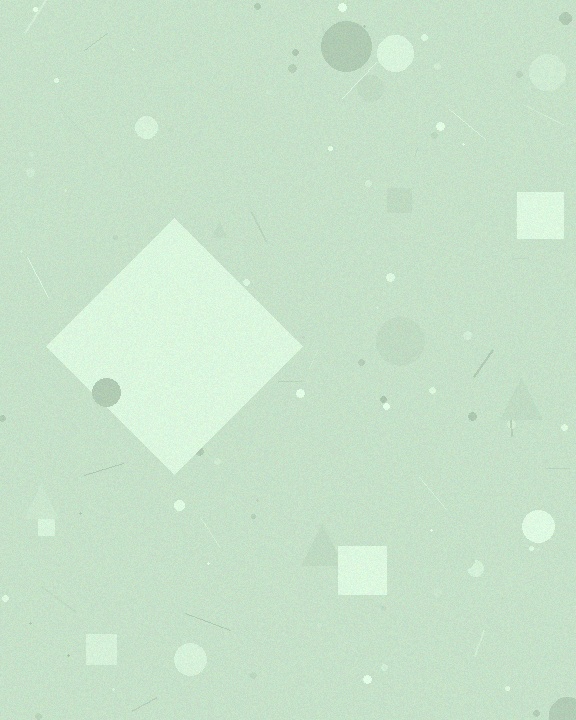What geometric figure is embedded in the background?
A diamond is embedded in the background.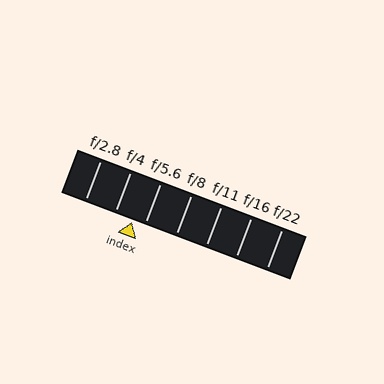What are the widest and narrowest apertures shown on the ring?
The widest aperture shown is f/2.8 and the narrowest is f/22.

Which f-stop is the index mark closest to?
The index mark is closest to f/5.6.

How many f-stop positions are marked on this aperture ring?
There are 7 f-stop positions marked.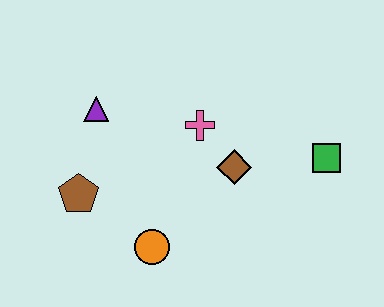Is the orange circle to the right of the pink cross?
No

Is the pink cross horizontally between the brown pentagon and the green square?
Yes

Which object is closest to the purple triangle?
The brown pentagon is closest to the purple triangle.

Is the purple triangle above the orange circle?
Yes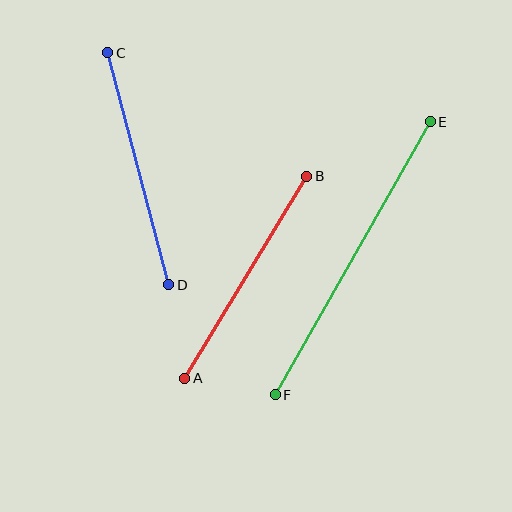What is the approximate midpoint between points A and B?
The midpoint is at approximately (246, 277) pixels.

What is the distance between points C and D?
The distance is approximately 239 pixels.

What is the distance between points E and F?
The distance is approximately 314 pixels.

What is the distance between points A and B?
The distance is approximately 236 pixels.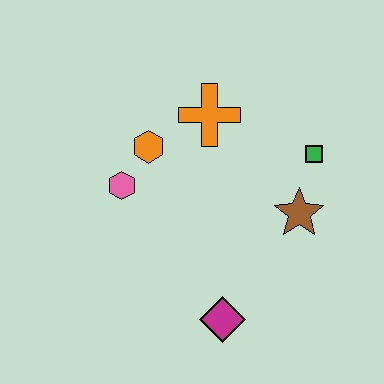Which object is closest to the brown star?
The green square is closest to the brown star.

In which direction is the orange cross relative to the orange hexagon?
The orange cross is to the right of the orange hexagon.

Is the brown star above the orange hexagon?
No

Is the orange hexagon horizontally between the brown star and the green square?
No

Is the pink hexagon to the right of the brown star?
No